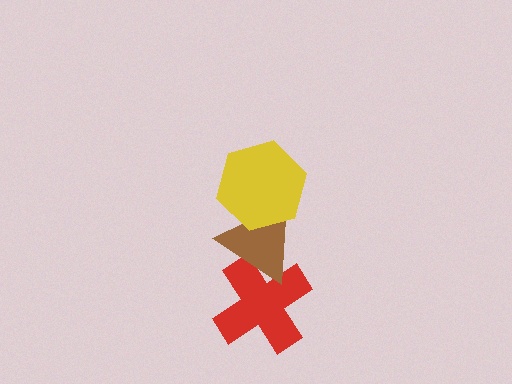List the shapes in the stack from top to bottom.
From top to bottom: the yellow hexagon, the brown triangle, the red cross.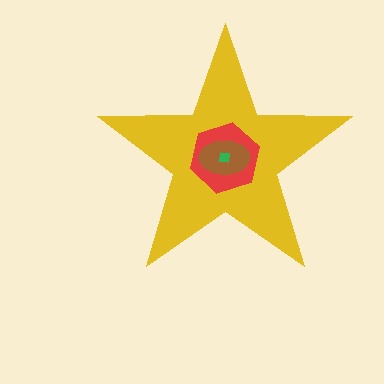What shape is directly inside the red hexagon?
The brown ellipse.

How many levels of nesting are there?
4.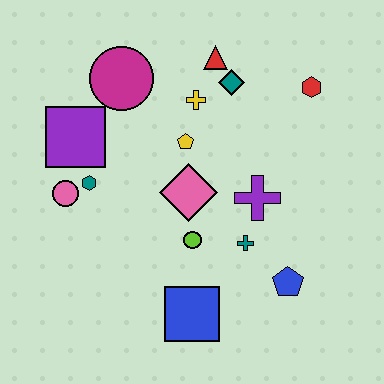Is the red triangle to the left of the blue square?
No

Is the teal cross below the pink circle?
Yes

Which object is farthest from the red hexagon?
The pink circle is farthest from the red hexagon.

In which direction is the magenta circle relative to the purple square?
The magenta circle is above the purple square.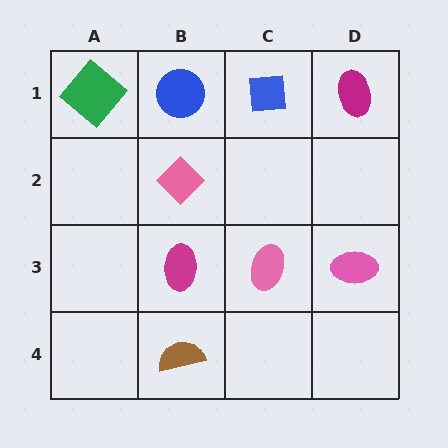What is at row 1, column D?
A magenta ellipse.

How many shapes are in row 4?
1 shape.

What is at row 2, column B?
A pink diamond.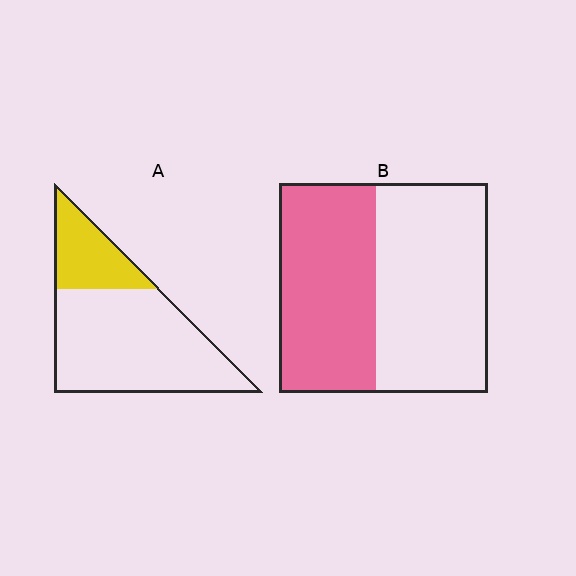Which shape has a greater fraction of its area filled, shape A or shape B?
Shape B.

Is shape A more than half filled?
No.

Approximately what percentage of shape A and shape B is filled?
A is approximately 25% and B is approximately 45%.